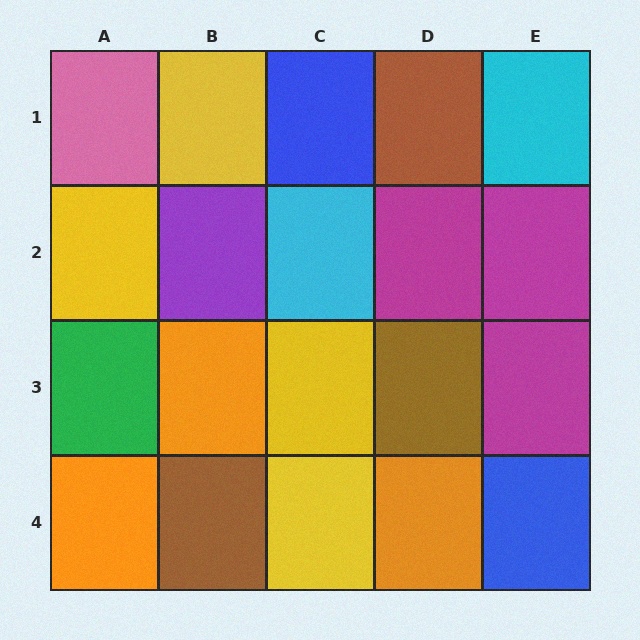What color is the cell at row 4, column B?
Brown.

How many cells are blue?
2 cells are blue.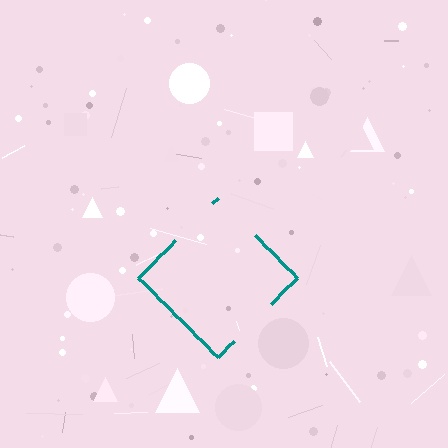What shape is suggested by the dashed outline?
The dashed outline suggests a diamond.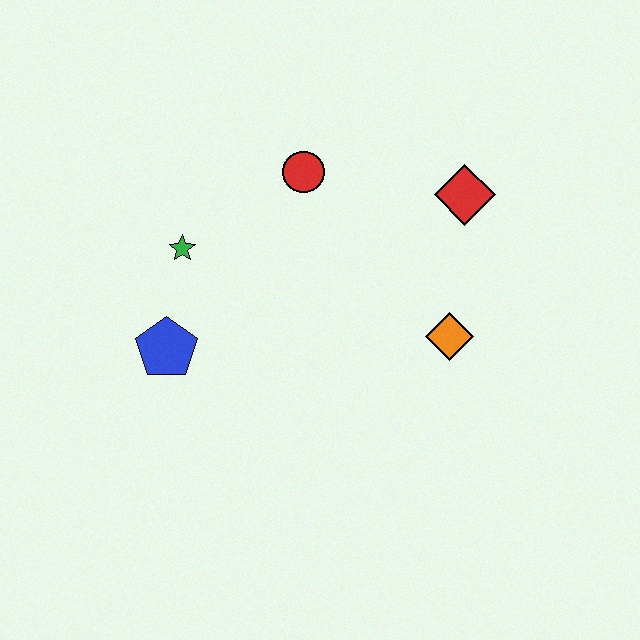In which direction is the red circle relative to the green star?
The red circle is to the right of the green star.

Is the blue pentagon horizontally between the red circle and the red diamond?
No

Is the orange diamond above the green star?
No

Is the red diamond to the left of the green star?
No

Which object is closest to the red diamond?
The orange diamond is closest to the red diamond.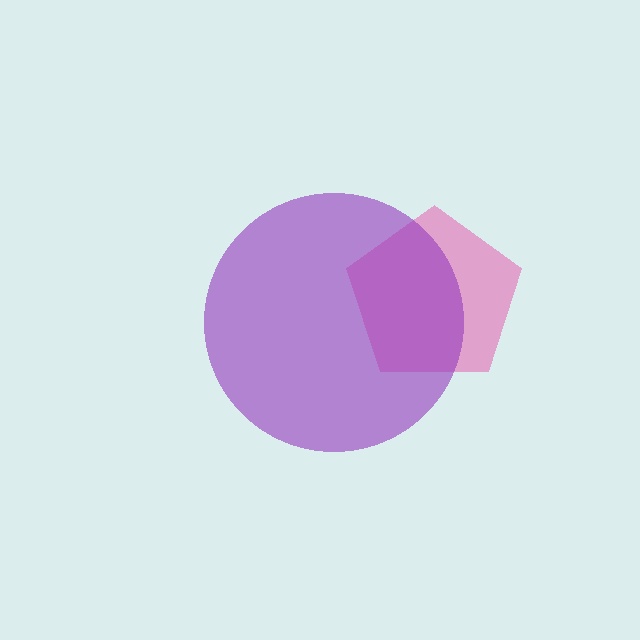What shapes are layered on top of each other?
The layered shapes are: a pink pentagon, a purple circle.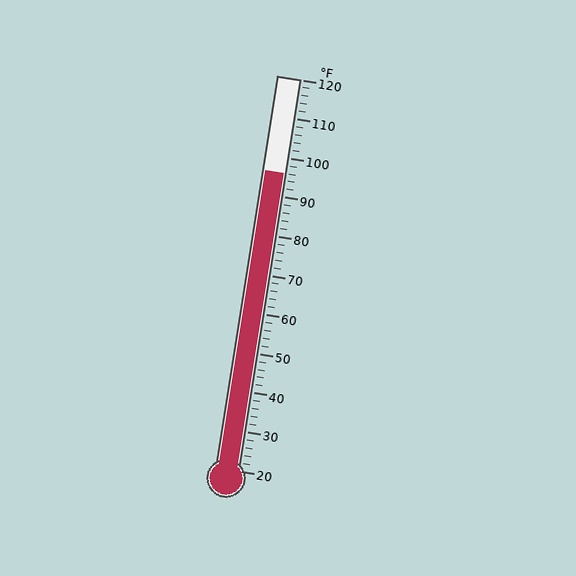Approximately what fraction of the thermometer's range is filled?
The thermometer is filled to approximately 75% of its range.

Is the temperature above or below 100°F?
The temperature is below 100°F.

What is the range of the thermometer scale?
The thermometer scale ranges from 20°F to 120°F.